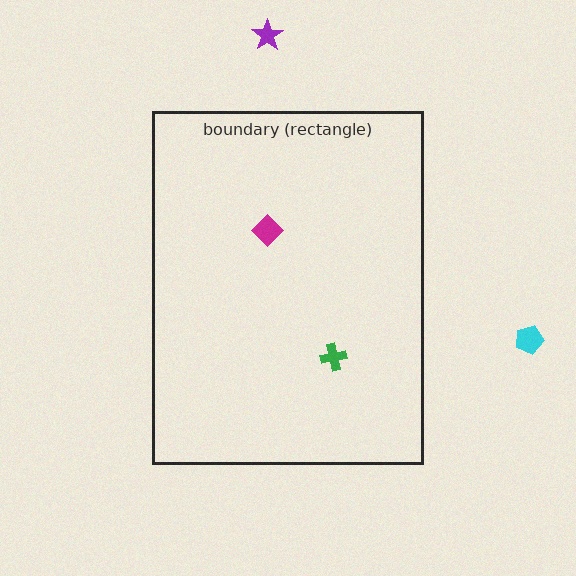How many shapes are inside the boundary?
2 inside, 2 outside.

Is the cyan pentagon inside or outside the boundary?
Outside.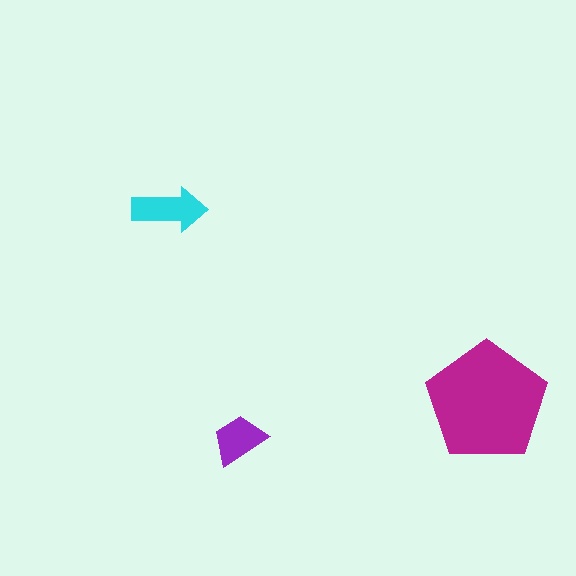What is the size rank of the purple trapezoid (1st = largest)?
3rd.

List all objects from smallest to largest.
The purple trapezoid, the cyan arrow, the magenta pentagon.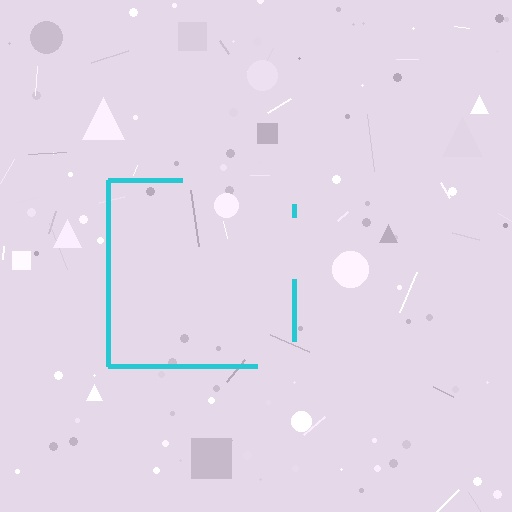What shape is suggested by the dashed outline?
The dashed outline suggests a square.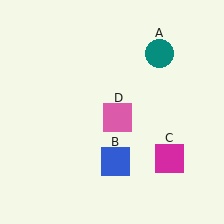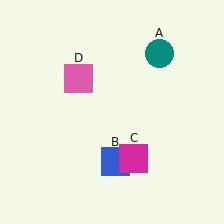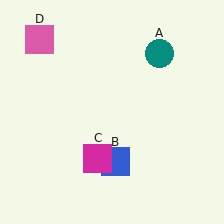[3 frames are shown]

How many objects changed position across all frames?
2 objects changed position: magenta square (object C), pink square (object D).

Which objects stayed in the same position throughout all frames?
Teal circle (object A) and blue square (object B) remained stationary.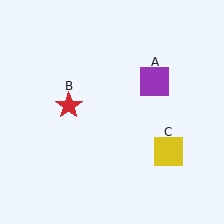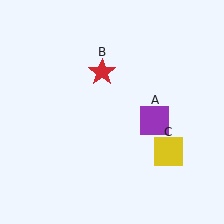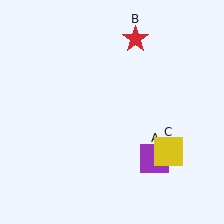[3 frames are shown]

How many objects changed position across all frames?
2 objects changed position: purple square (object A), red star (object B).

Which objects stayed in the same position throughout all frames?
Yellow square (object C) remained stationary.